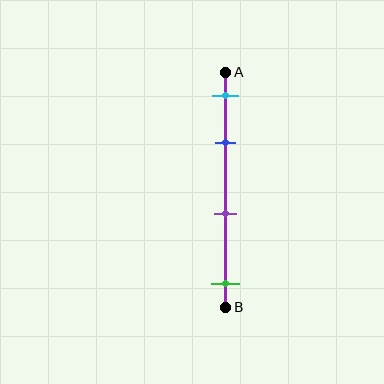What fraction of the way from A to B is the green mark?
The green mark is approximately 90% (0.9) of the way from A to B.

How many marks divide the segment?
There are 4 marks dividing the segment.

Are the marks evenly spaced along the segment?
No, the marks are not evenly spaced.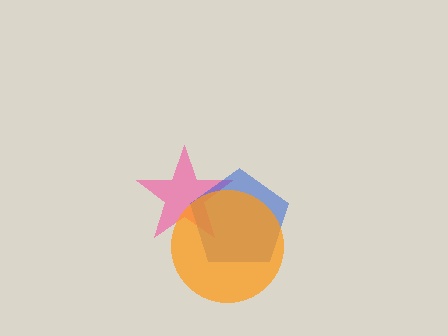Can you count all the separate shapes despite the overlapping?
Yes, there are 3 separate shapes.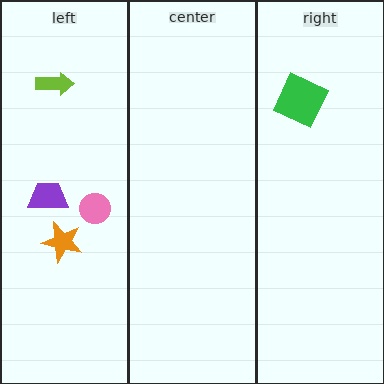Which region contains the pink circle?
The left region.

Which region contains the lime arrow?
The left region.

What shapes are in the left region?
The orange star, the lime arrow, the pink circle, the purple trapezoid.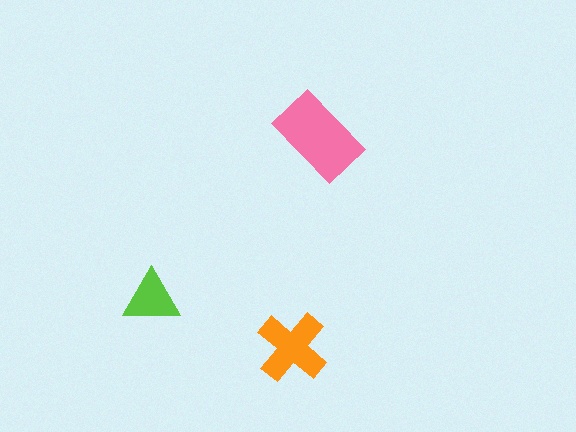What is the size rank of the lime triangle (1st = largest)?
3rd.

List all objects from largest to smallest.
The pink rectangle, the orange cross, the lime triangle.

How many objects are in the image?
There are 3 objects in the image.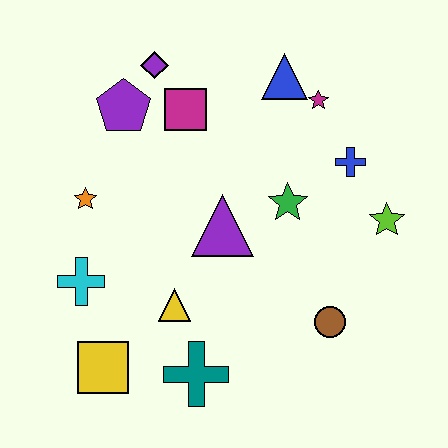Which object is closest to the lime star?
The blue cross is closest to the lime star.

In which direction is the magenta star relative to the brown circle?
The magenta star is above the brown circle.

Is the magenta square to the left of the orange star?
No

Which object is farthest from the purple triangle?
The yellow square is farthest from the purple triangle.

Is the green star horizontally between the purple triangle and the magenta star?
Yes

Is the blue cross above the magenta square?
No